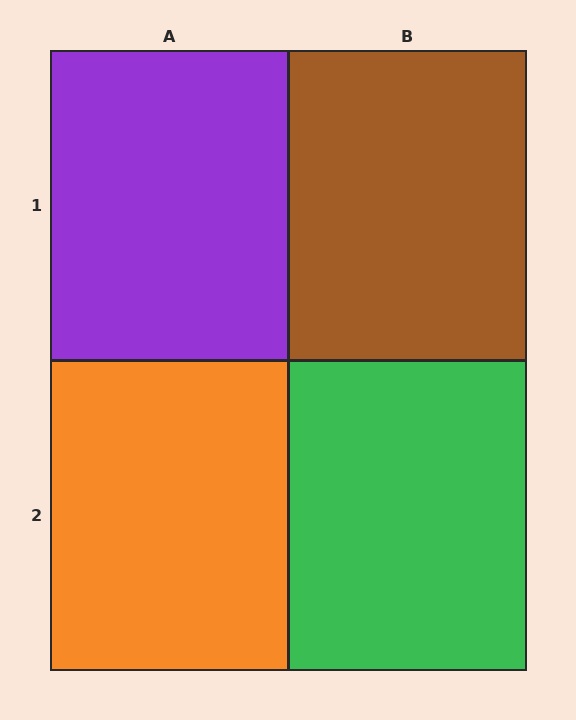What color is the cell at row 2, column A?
Orange.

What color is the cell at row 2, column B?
Green.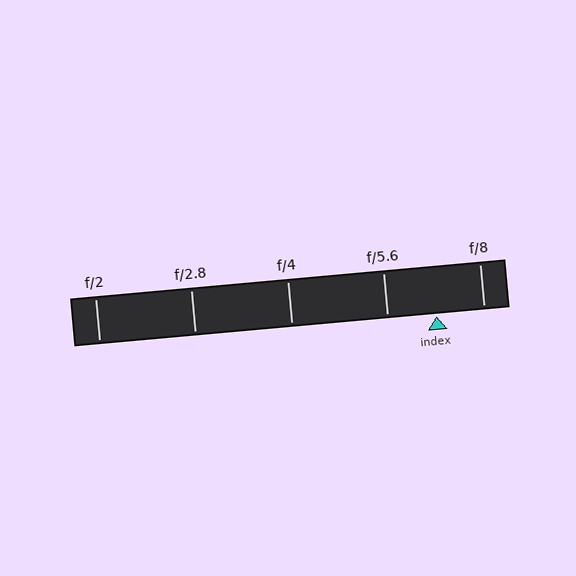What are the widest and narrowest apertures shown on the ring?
The widest aperture shown is f/2 and the narrowest is f/8.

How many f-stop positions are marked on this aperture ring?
There are 5 f-stop positions marked.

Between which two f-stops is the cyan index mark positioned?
The index mark is between f/5.6 and f/8.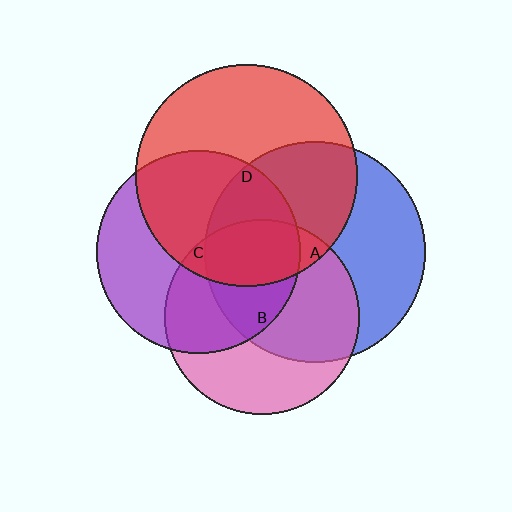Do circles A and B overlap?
Yes.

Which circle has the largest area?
Circle D (red).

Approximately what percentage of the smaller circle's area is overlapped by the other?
Approximately 55%.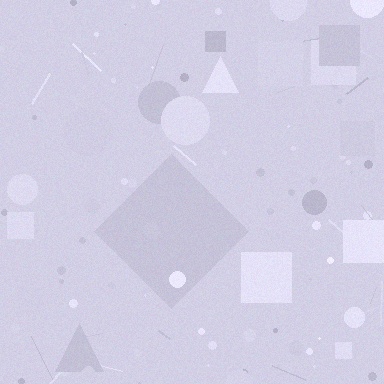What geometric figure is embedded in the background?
A diamond is embedded in the background.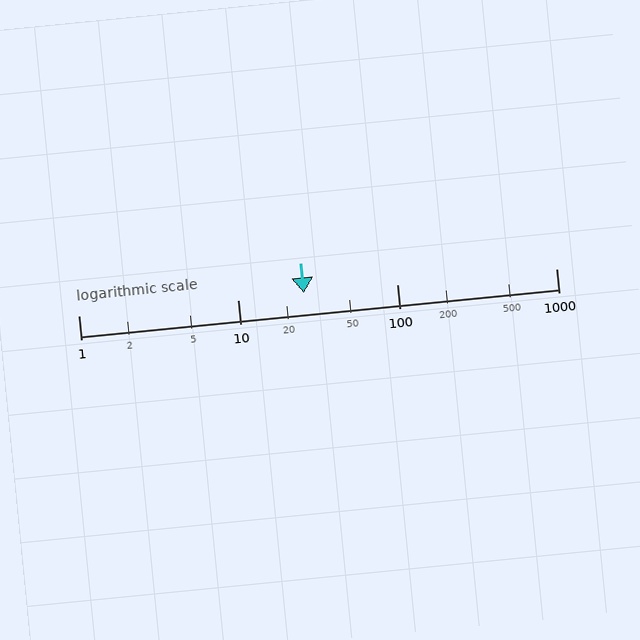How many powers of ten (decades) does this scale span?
The scale spans 3 decades, from 1 to 1000.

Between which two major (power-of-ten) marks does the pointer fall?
The pointer is between 10 and 100.